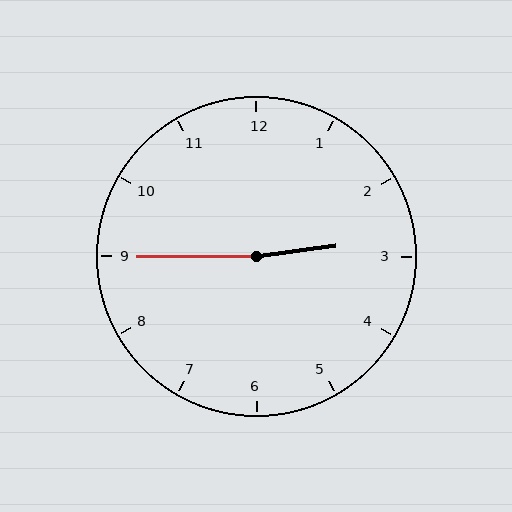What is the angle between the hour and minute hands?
Approximately 172 degrees.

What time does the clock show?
2:45.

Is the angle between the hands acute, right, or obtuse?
It is obtuse.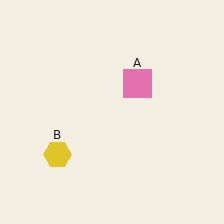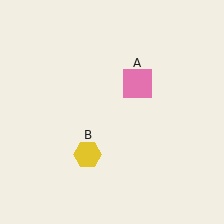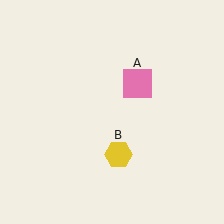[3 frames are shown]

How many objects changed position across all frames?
1 object changed position: yellow hexagon (object B).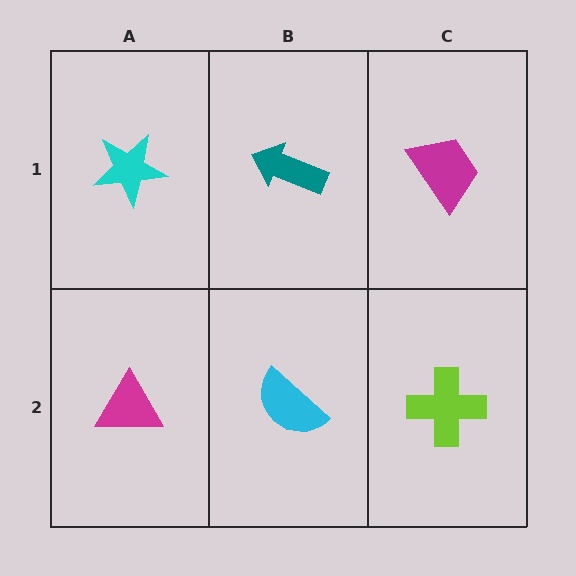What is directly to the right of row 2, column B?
A lime cross.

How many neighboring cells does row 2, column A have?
2.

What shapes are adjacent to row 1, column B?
A cyan semicircle (row 2, column B), a cyan star (row 1, column A), a magenta trapezoid (row 1, column C).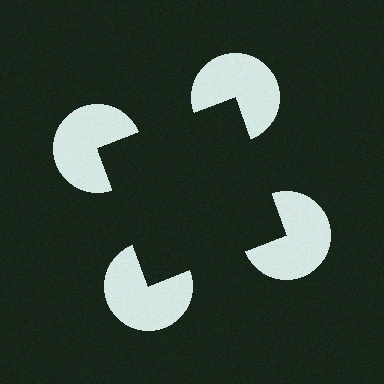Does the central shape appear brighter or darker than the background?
It typically appears slightly darker than the background, even though no actual brightness change is drawn.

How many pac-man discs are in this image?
There are 4 — one at each vertex of the illusory square.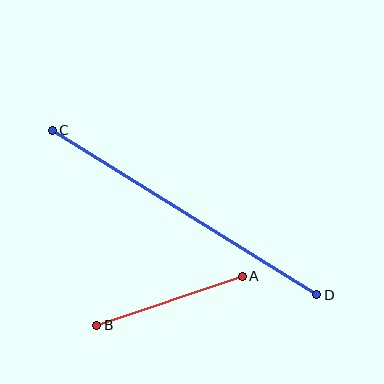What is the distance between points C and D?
The distance is approximately 311 pixels.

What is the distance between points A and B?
The distance is approximately 154 pixels.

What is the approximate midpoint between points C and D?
The midpoint is at approximately (185, 213) pixels.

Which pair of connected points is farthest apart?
Points C and D are farthest apart.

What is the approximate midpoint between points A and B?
The midpoint is at approximately (169, 301) pixels.